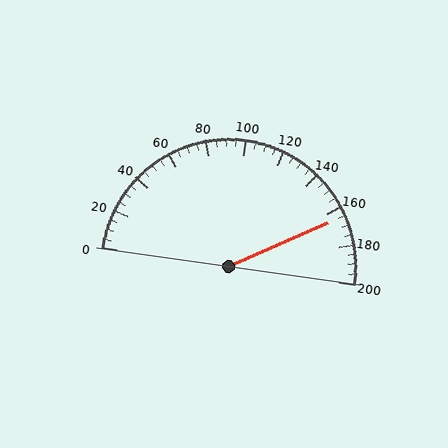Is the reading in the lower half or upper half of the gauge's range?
The reading is in the upper half of the range (0 to 200).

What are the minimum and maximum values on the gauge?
The gauge ranges from 0 to 200.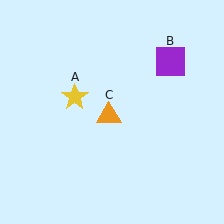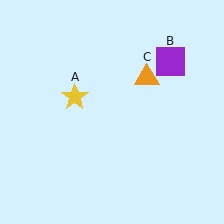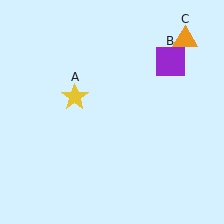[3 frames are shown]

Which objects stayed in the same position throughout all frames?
Yellow star (object A) and purple square (object B) remained stationary.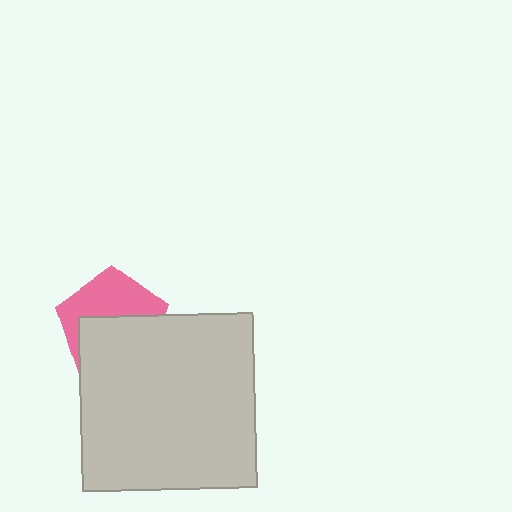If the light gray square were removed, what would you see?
You would see the complete pink pentagon.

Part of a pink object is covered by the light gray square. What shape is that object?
It is a pentagon.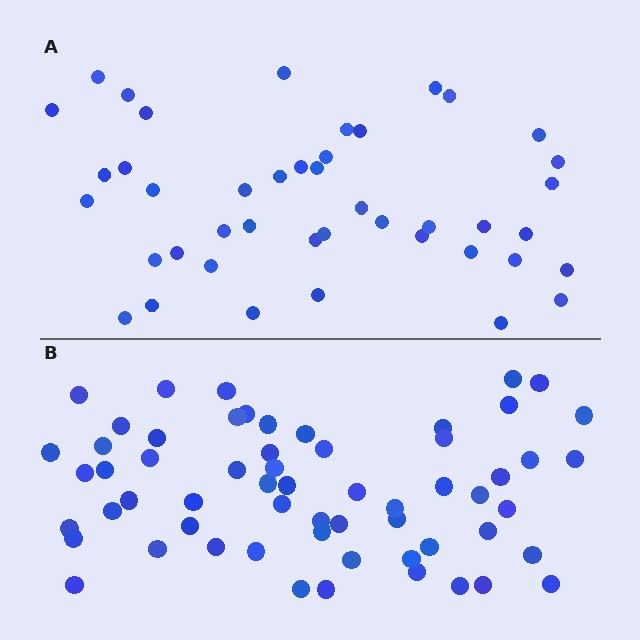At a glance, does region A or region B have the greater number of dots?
Region B (the bottom region) has more dots.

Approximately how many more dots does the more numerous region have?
Region B has approximately 15 more dots than region A.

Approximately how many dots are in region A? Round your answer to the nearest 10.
About 40 dots. (The exact count is 43, which rounds to 40.)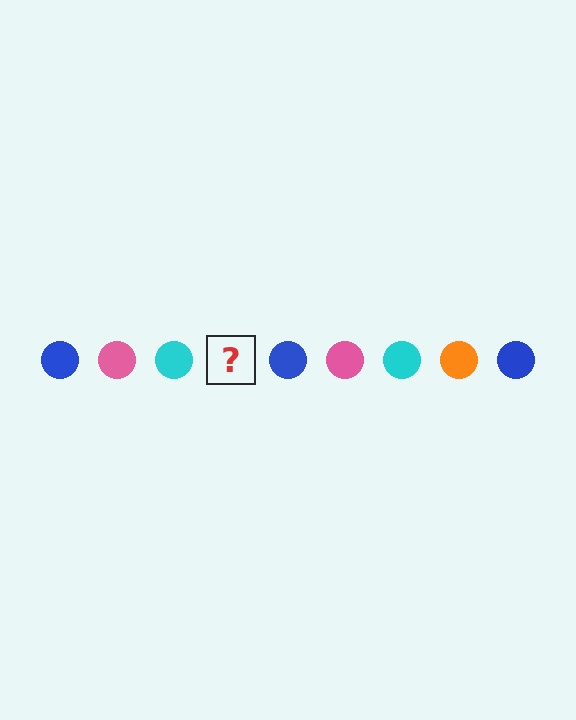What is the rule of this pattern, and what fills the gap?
The rule is that the pattern cycles through blue, pink, cyan, orange circles. The gap should be filled with an orange circle.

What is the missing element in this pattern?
The missing element is an orange circle.